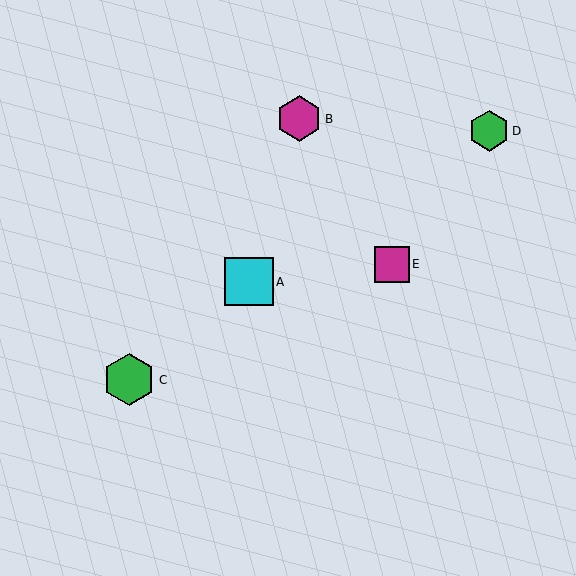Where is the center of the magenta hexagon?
The center of the magenta hexagon is at (299, 119).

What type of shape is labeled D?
Shape D is a green hexagon.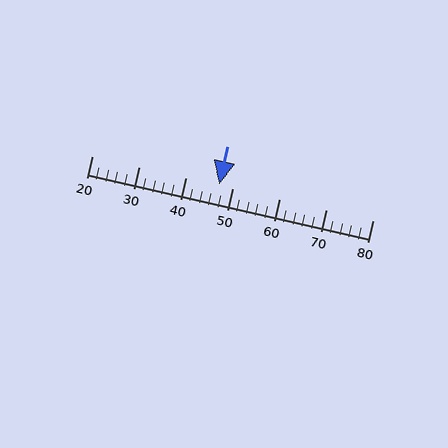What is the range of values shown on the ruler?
The ruler shows values from 20 to 80.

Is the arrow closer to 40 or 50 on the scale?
The arrow is closer to 50.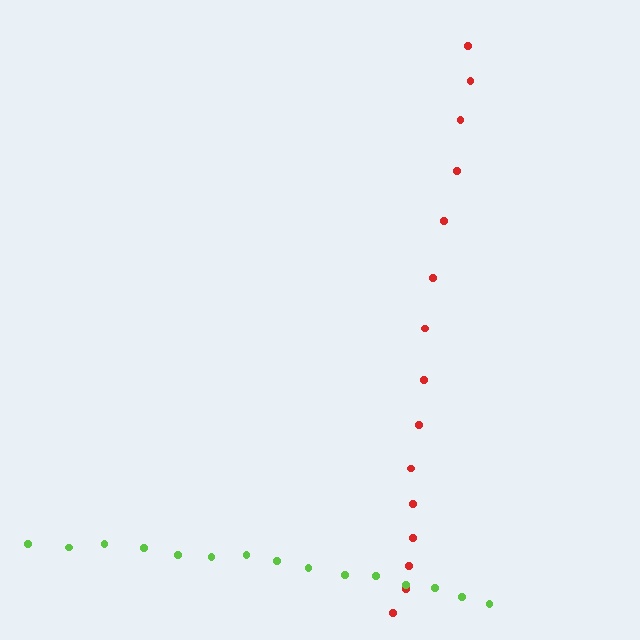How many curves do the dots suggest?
There are 2 distinct paths.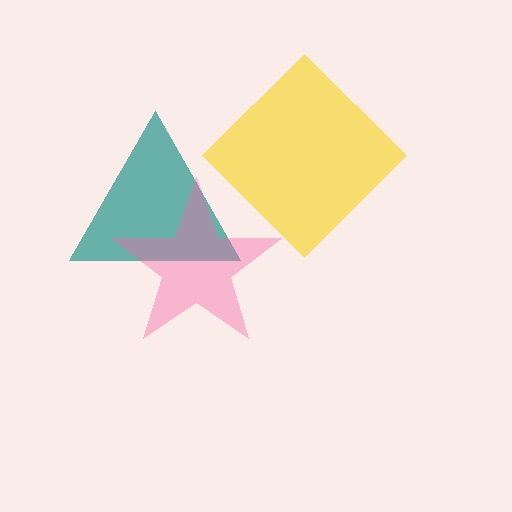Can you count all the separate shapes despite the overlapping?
Yes, there are 3 separate shapes.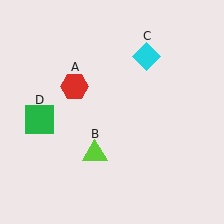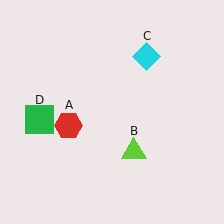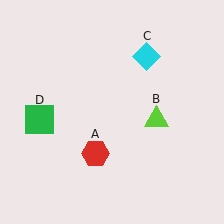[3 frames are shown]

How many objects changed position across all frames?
2 objects changed position: red hexagon (object A), lime triangle (object B).